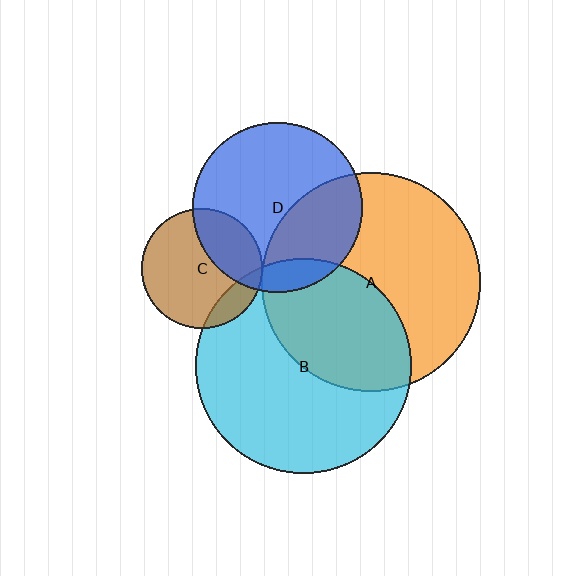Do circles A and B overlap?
Yes.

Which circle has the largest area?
Circle A (orange).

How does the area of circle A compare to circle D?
Approximately 1.7 times.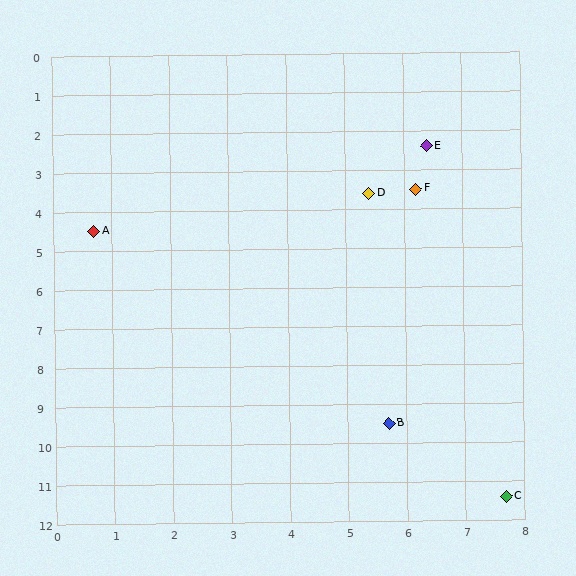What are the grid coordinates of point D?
Point D is at approximately (5.4, 3.6).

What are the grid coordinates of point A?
Point A is at approximately (0.7, 4.5).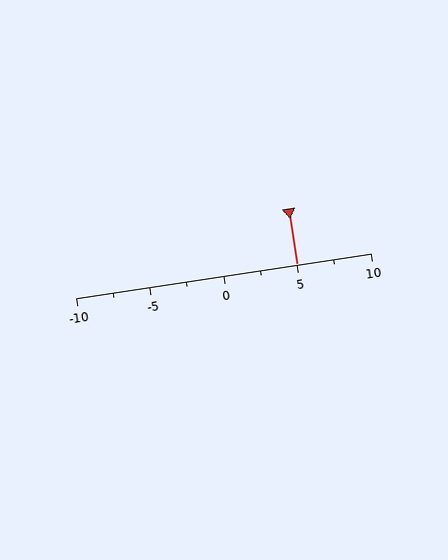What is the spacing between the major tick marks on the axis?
The major ticks are spaced 5 apart.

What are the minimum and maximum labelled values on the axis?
The axis runs from -10 to 10.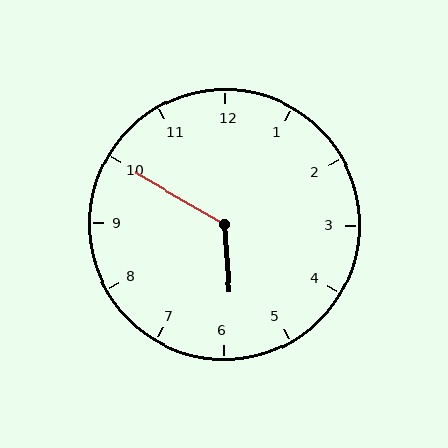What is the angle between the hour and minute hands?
Approximately 125 degrees.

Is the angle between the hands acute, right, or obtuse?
It is obtuse.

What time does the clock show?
5:50.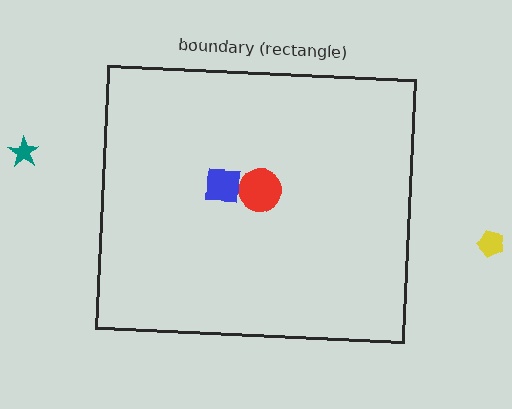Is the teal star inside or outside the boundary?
Outside.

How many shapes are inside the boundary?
2 inside, 2 outside.